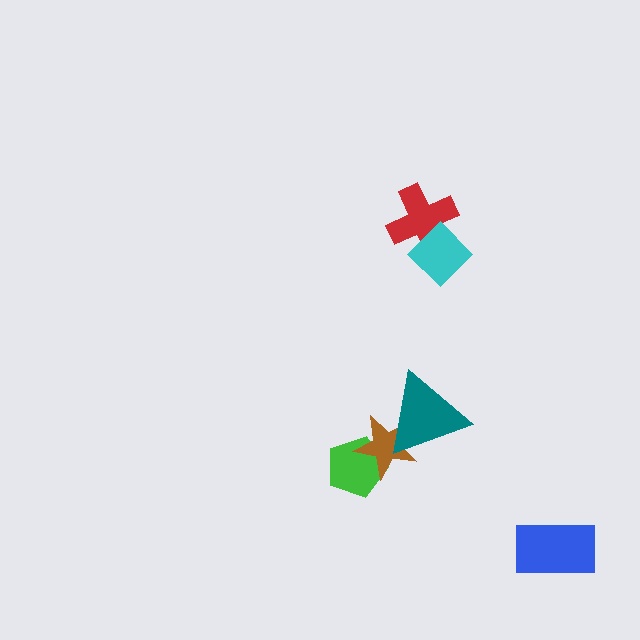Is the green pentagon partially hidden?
Yes, it is partially covered by another shape.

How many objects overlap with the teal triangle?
1 object overlaps with the teal triangle.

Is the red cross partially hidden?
Yes, it is partially covered by another shape.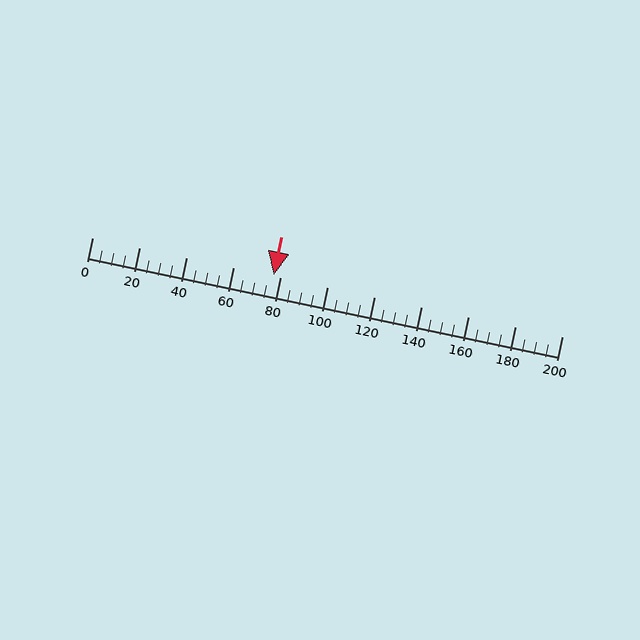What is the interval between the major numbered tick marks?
The major tick marks are spaced 20 units apart.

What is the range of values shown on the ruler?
The ruler shows values from 0 to 200.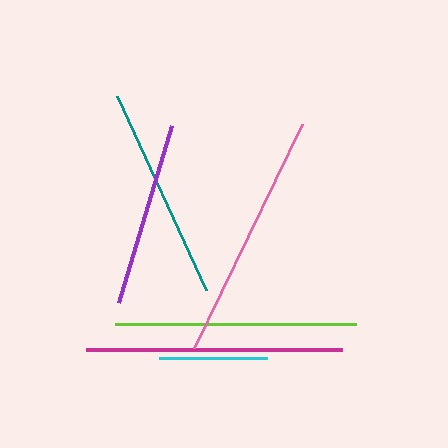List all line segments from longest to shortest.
From longest to shortest: magenta, pink, lime, teal, purple, cyan.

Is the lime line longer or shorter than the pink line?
The pink line is longer than the lime line.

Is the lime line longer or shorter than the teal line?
The lime line is longer than the teal line.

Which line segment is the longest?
The magenta line is the longest at approximately 257 pixels.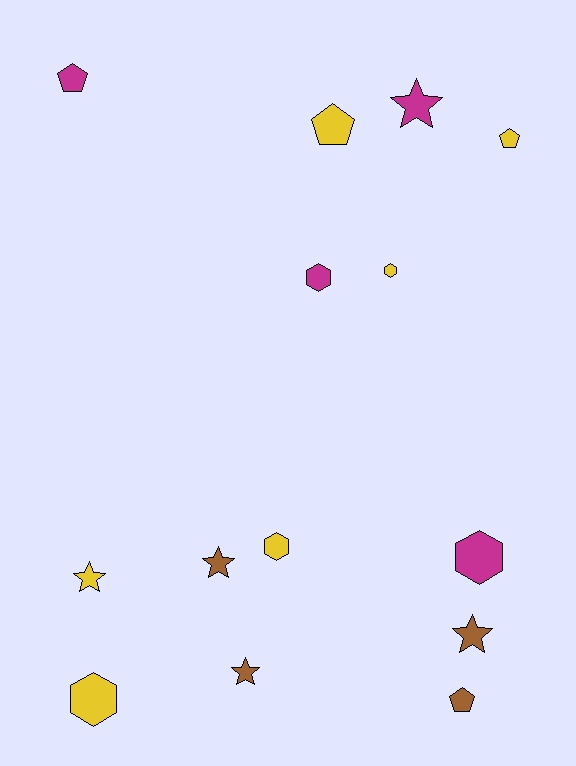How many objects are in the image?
There are 14 objects.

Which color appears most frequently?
Yellow, with 6 objects.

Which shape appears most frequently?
Star, with 5 objects.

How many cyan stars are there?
There are no cyan stars.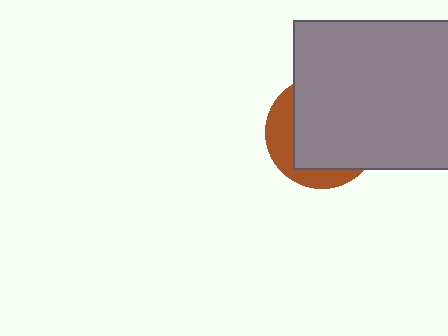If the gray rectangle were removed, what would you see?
You would see the complete brown circle.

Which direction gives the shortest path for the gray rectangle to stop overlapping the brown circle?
Moving toward the upper-right gives the shortest separation.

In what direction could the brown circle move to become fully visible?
The brown circle could move toward the lower-left. That would shift it out from behind the gray rectangle entirely.